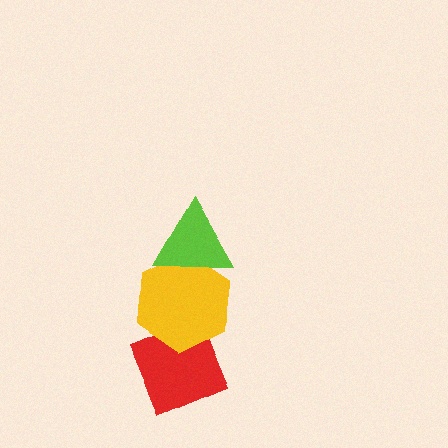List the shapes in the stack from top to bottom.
From top to bottom: the lime triangle, the yellow hexagon, the red diamond.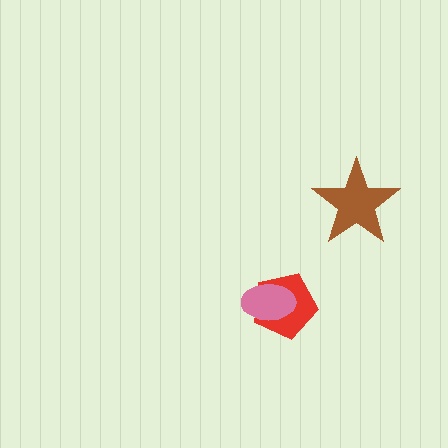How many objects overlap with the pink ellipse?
1 object overlaps with the pink ellipse.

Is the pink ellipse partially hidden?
No, no other shape covers it.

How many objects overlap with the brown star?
0 objects overlap with the brown star.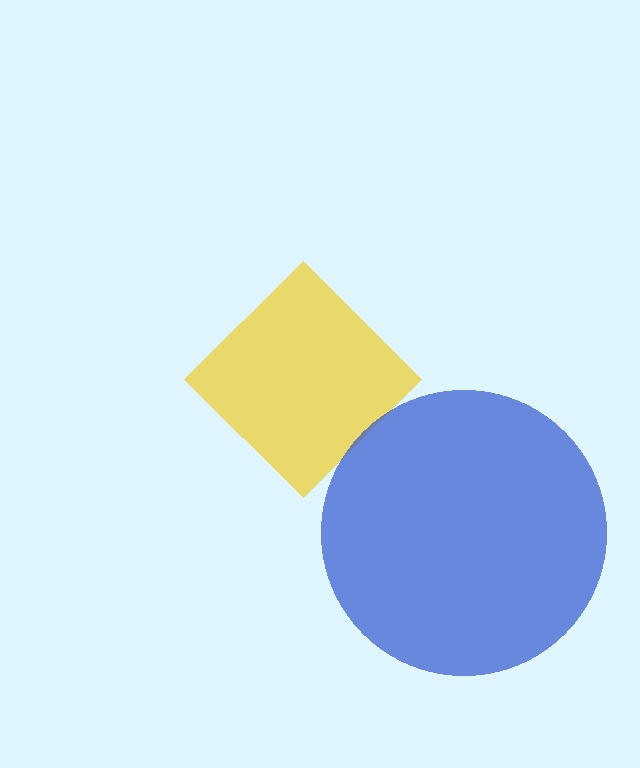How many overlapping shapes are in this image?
There are 2 overlapping shapes in the image.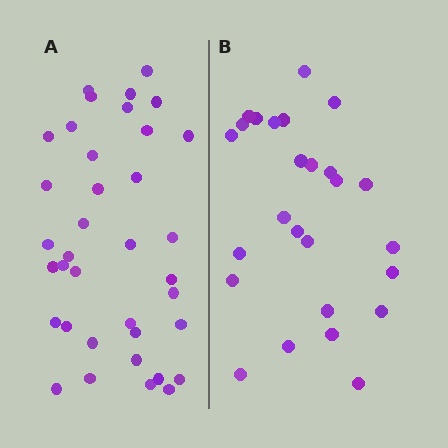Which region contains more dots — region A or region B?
Region A (the left region) has more dots.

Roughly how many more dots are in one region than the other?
Region A has roughly 12 or so more dots than region B.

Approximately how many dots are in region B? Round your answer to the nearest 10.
About 30 dots. (The exact count is 26, which rounds to 30.)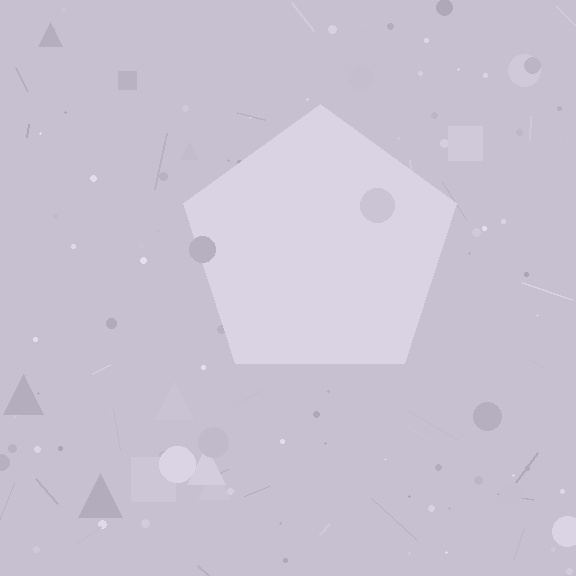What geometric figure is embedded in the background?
A pentagon is embedded in the background.